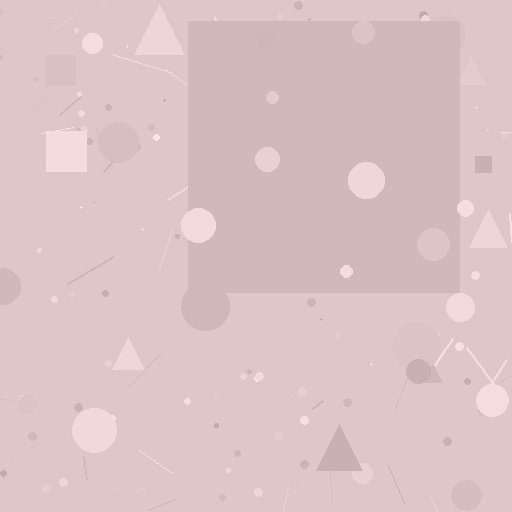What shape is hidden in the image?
A square is hidden in the image.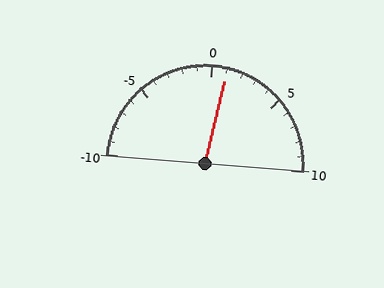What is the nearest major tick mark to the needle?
The nearest major tick mark is 0.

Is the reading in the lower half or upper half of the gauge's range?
The reading is in the upper half of the range (-10 to 10).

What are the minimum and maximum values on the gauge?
The gauge ranges from -10 to 10.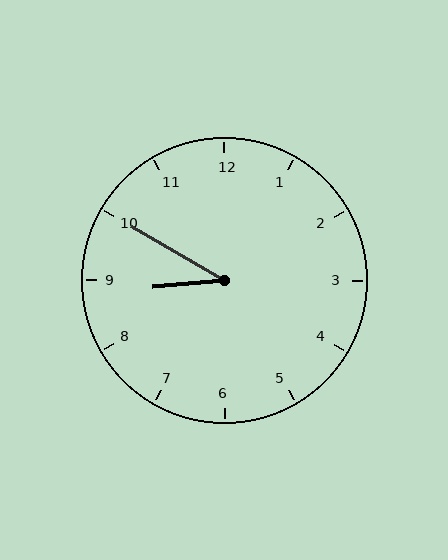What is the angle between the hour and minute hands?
Approximately 35 degrees.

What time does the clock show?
8:50.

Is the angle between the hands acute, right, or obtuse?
It is acute.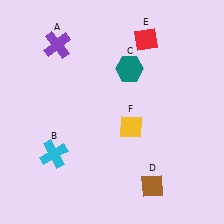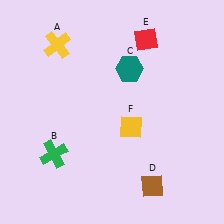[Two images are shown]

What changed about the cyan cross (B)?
In Image 1, B is cyan. In Image 2, it changed to green.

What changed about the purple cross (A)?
In Image 1, A is purple. In Image 2, it changed to yellow.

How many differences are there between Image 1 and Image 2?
There are 2 differences between the two images.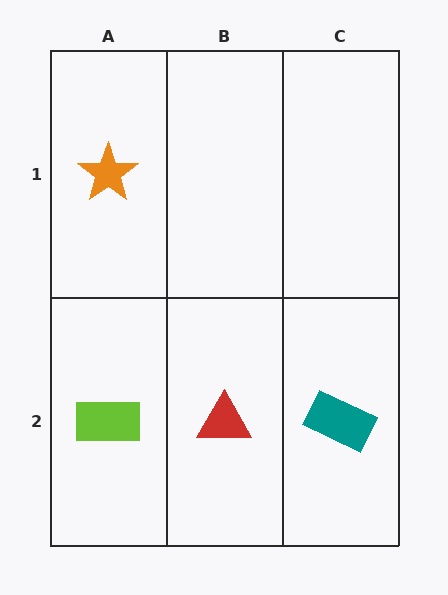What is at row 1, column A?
An orange star.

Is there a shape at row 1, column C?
No, that cell is empty.